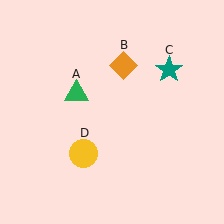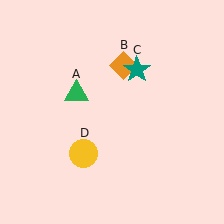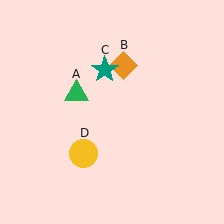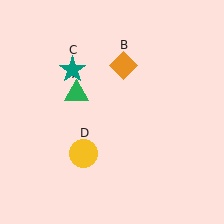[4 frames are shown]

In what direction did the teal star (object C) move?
The teal star (object C) moved left.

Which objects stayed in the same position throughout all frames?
Green triangle (object A) and orange diamond (object B) and yellow circle (object D) remained stationary.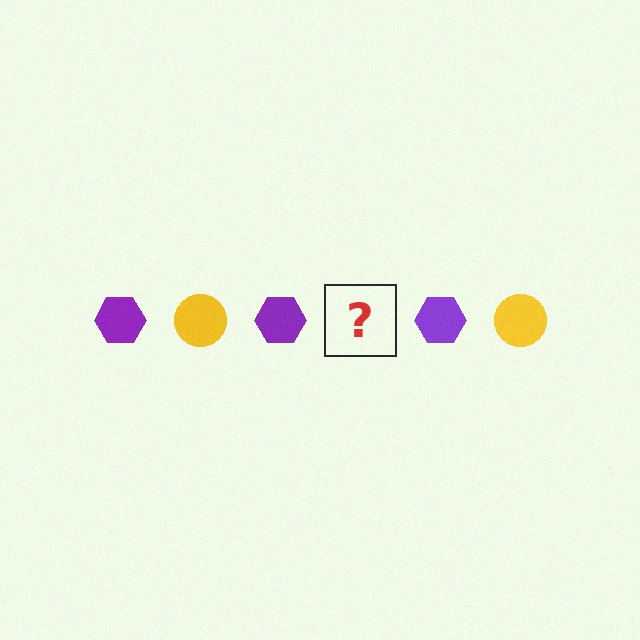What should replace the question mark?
The question mark should be replaced with a yellow circle.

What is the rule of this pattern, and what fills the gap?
The rule is that the pattern alternates between purple hexagon and yellow circle. The gap should be filled with a yellow circle.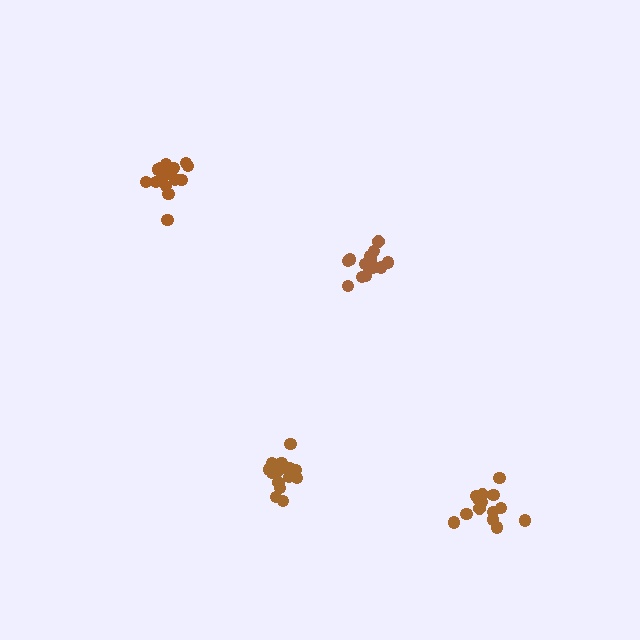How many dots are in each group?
Group 1: 13 dots, Group 2: 16 dots, Group 3: 16 dots, Group 4: 16 dots (61 total).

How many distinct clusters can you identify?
There are 4 distinct clusters.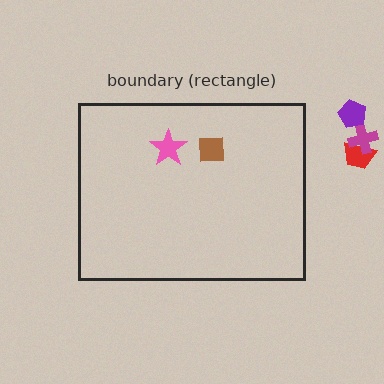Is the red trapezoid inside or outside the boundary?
Outside.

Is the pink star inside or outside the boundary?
Inside.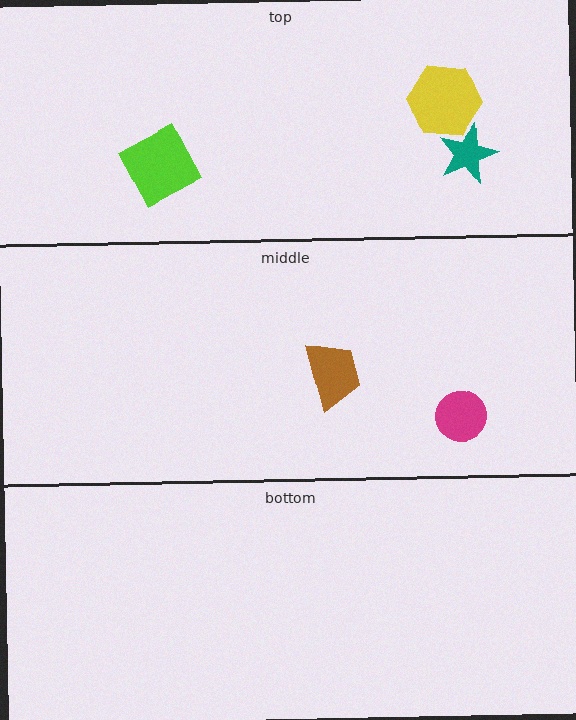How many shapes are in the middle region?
2.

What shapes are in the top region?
The lime square, the yellow hexagon, the teal star.